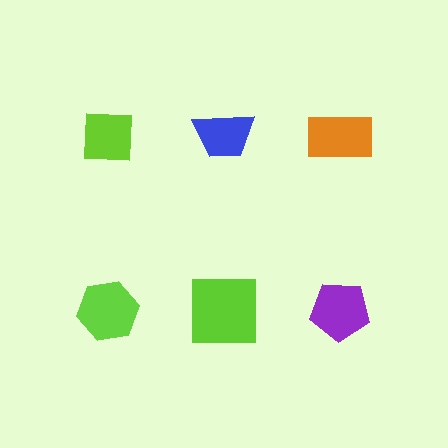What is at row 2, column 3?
A purple pentagon.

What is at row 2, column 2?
A lime square.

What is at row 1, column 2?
A blue trapezoid.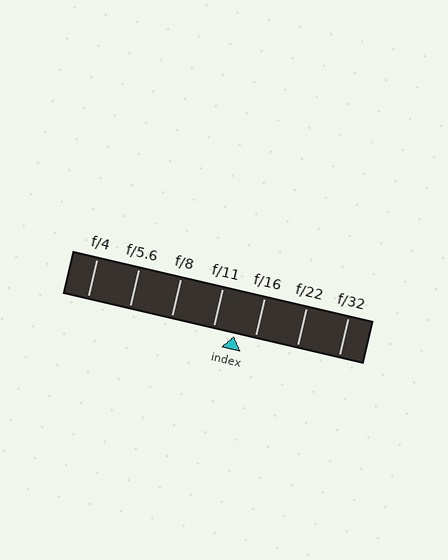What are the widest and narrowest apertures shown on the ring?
The widest aperture shown is f/4 and the narrowest is f/32.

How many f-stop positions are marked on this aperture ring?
There are 7 f-stop positions marked.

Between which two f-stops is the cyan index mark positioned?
The index mark is between f/11 and f/16.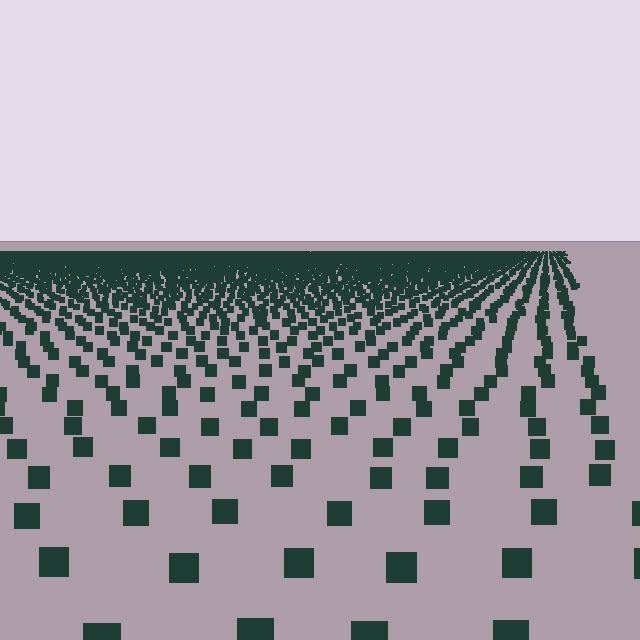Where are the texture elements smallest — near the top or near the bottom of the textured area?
Near the top.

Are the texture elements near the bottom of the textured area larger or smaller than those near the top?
Larger. Near the bottom, elements are closer to the viewer and appear at a bigger on-screen size.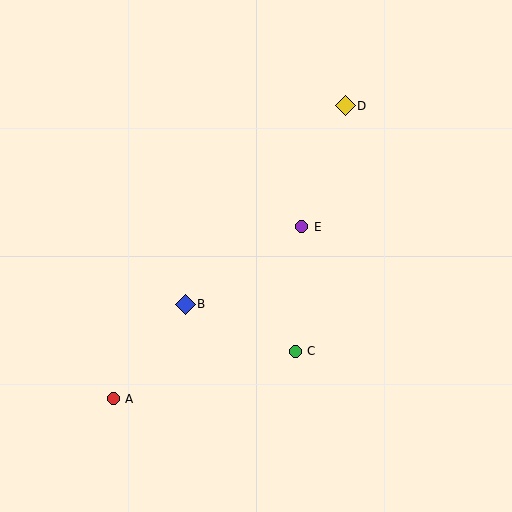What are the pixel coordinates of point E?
Point E is at (302, 227).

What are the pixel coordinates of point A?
Point A is at (113, 399).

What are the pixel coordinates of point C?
Point C is at (295, 351).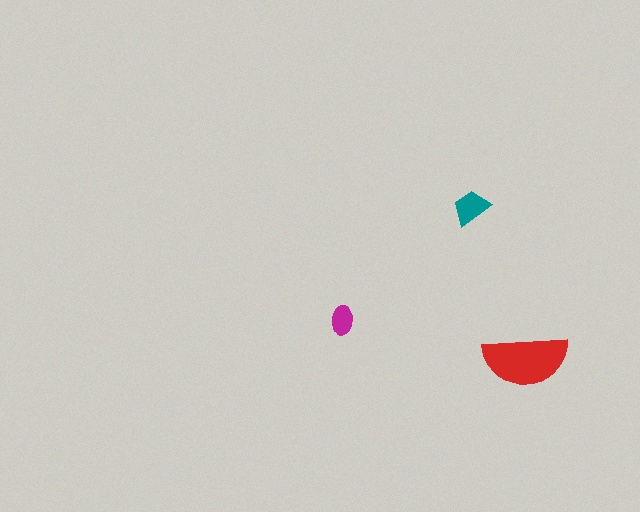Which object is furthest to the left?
The magenta ellipse is leftmost.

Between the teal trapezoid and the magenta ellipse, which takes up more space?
The teal trapezoid.